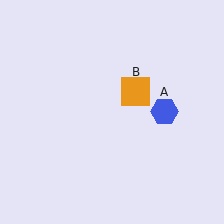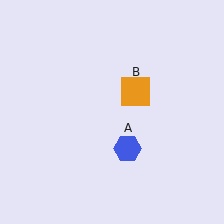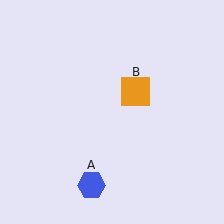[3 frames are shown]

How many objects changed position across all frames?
1 object changed position: blue hexagon (object A).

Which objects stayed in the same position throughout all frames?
Orange square (object B) remained stationary.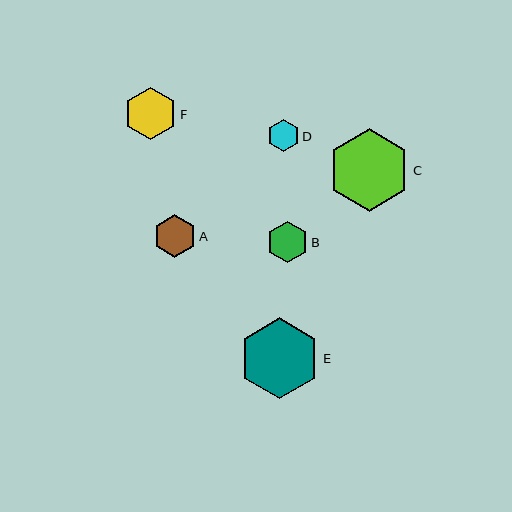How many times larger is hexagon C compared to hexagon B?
Hexagon C is approximately 2.0 times the size of hexagon B.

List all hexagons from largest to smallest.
From largest to smallest: C, E, F, A, B, D.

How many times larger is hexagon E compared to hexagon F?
Hexagon E is approximately 1.5 times the size of hexagon F.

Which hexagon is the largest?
Hexagon C is the largest with a size of approximately 82 pixels.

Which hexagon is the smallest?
Hexagon D is the smallest with a size of approximately 32 pixels.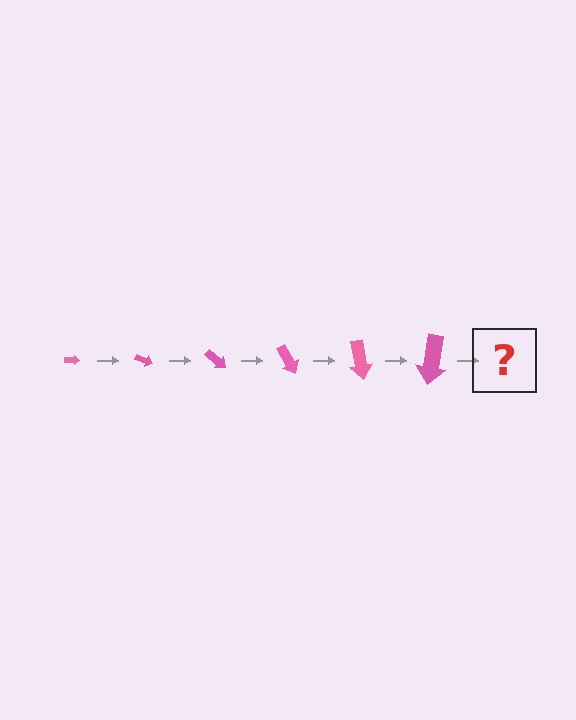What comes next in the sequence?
The next element should be an arrow, larger than the previous one and rotated 120 degrees from the start.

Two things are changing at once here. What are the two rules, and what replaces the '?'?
The two rules are that the arrow grows larger each step and it rotates 20 degrees each step. The '?' should be an arrow, larger than the previous one and rotated 120 degrees from the start.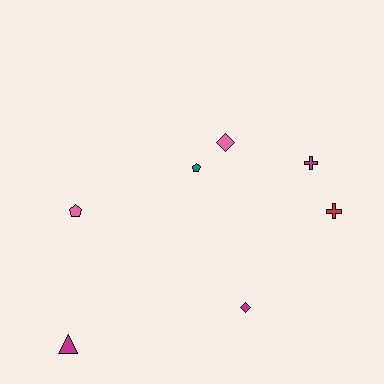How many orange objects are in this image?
There are no orange objects.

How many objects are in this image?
There are 7 objects.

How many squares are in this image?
There are no squares.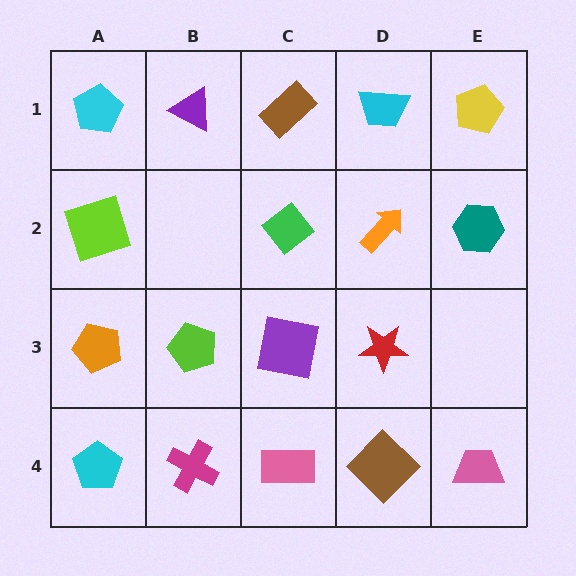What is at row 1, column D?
A cyan trapezoid.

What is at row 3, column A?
An orange pentagon.